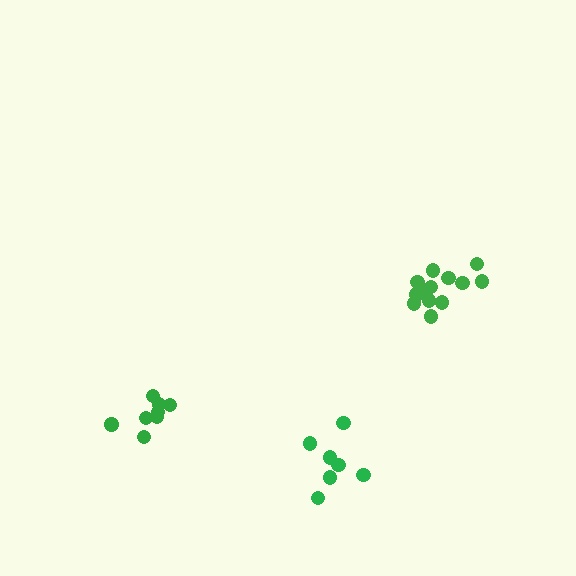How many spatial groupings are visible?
There are 3 spatial groupings.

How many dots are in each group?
Group 1: 7 dots, Group 2: 8 dots, Group 3: 13 dots (28 total).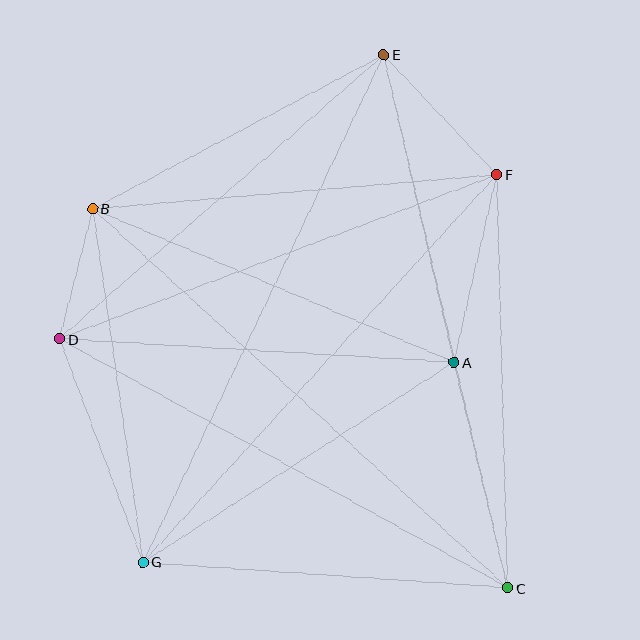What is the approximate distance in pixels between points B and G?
The distance between B and G is approximately 357 pixels.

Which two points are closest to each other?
Points B and D are closest to each other.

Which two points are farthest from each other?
Points B and C are farthest from each other.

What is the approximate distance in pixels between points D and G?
The distance between D and G is approximately 238 pixels.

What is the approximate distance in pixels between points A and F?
The distance between A and F is approximately 193 pixels.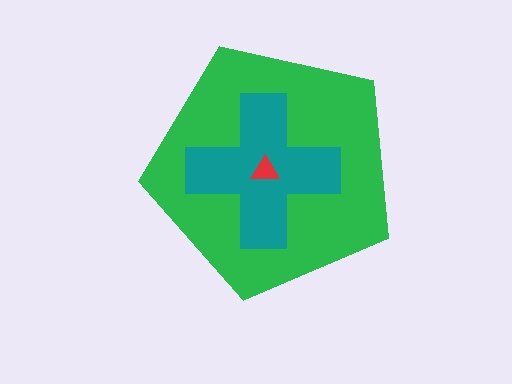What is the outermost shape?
The green pentagon.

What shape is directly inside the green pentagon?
The teal cross.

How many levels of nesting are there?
3.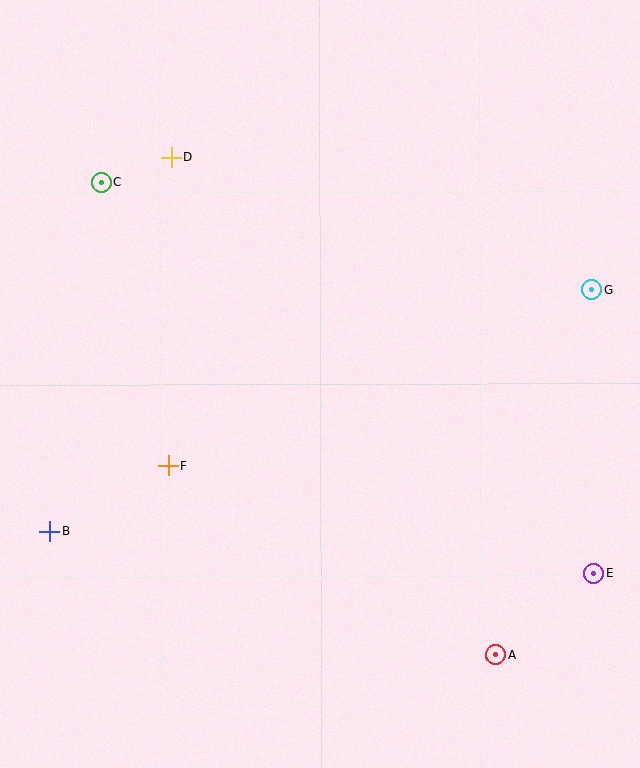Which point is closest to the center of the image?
Point F at (168, 466) is closest to the center.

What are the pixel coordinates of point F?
Point F is at (168, 466).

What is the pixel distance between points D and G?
The distance between D and G is 440 pixels.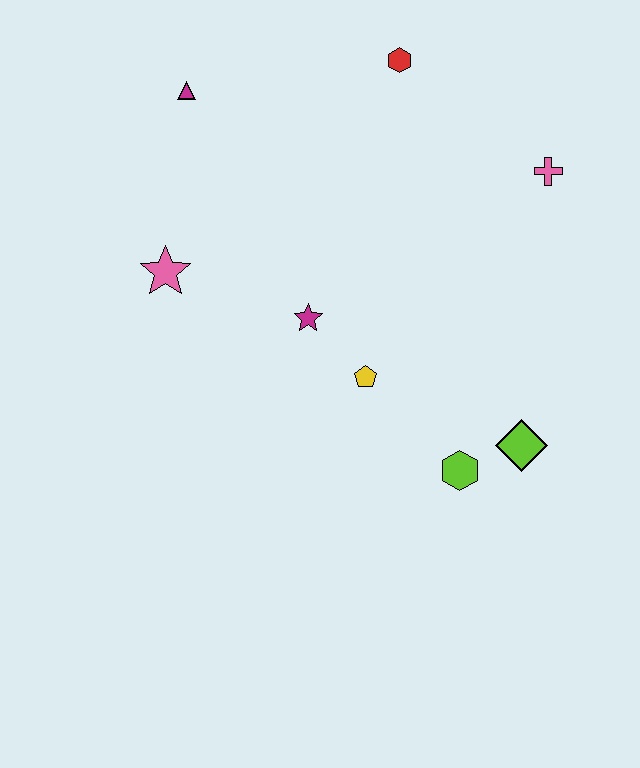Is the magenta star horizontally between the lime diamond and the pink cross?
No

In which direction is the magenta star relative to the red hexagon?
The magenta star is below the red hexagon.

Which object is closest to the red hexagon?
The pink cross is closest to the red hexagon.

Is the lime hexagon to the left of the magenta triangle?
No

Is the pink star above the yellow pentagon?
Yes